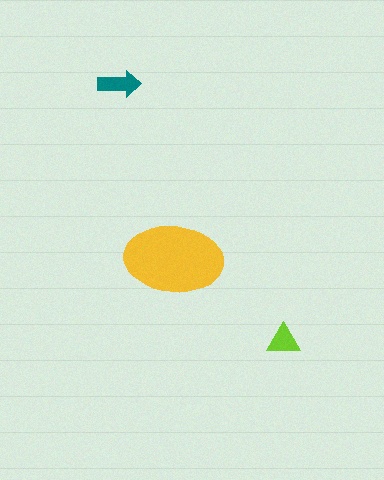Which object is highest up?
The teal arrow is topmost.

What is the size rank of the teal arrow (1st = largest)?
2nd.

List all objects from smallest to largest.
The lime triangle, the teal arrow, the yellow ellipse.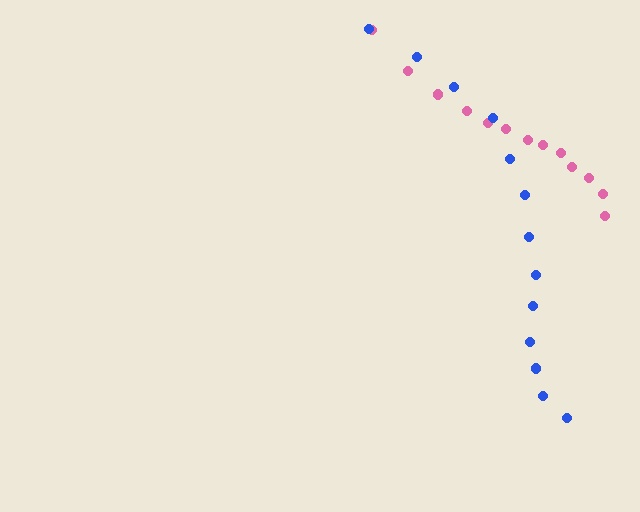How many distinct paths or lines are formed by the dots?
There are 2 distinct paths.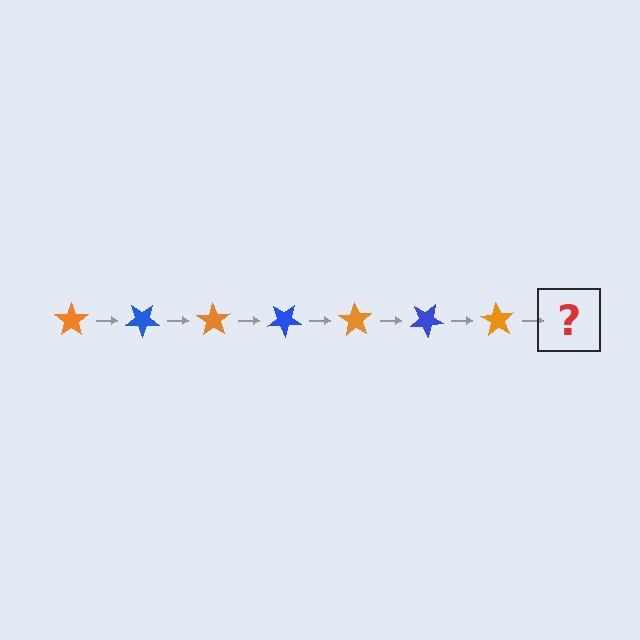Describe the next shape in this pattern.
It should be a blue star, rotated 245 degrees from the start.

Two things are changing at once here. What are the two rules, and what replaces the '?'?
The two rules are that it rotates 35 degrees each step and the color cycles through orange and blue. The '?' should be a blue star, rotated 245 degrees from the start.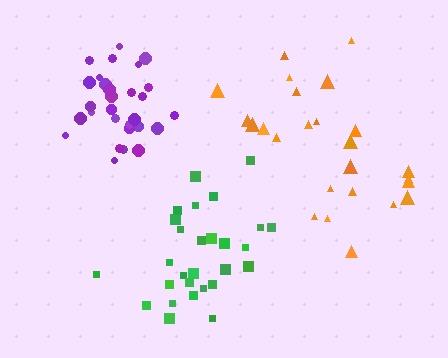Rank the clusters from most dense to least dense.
purple, green, orange.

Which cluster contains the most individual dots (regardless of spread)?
Purple (30).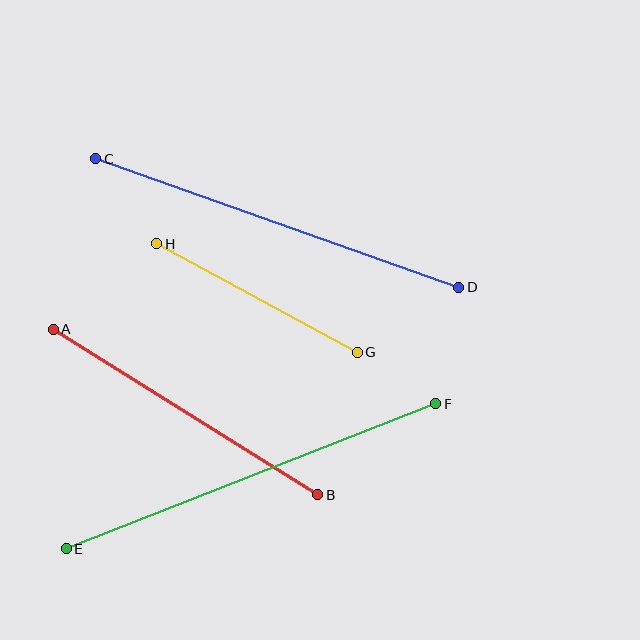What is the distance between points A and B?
The distance is approximately 313 pixels.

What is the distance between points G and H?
The distance is approximately 228 pixels.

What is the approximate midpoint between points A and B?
The midpoint is at approximately (185, 412) pixels.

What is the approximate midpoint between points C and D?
The midpoint is at approximately (277, 223) pixels.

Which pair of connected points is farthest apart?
Points E and F are farthest apart.